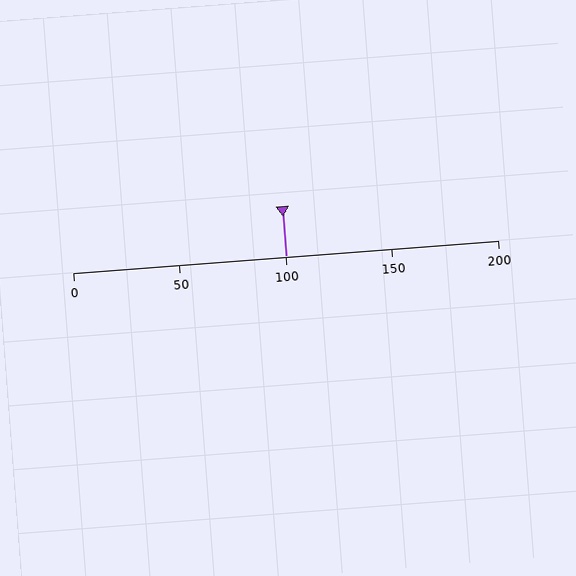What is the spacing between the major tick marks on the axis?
The major ticks are spaced 50 apart.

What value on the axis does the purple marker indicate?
The marker indicates approximately 100.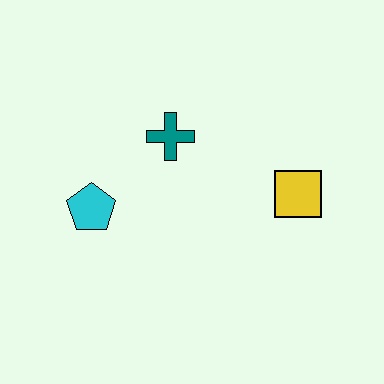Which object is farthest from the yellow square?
The cyan pentagon is farthest from the yellow square.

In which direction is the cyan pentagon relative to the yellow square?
The cyan pentagon is to the left of the yellow square.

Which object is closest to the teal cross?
The cyan pentagon is closest to the teal cross.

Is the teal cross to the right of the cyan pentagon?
Yes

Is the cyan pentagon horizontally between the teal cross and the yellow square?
No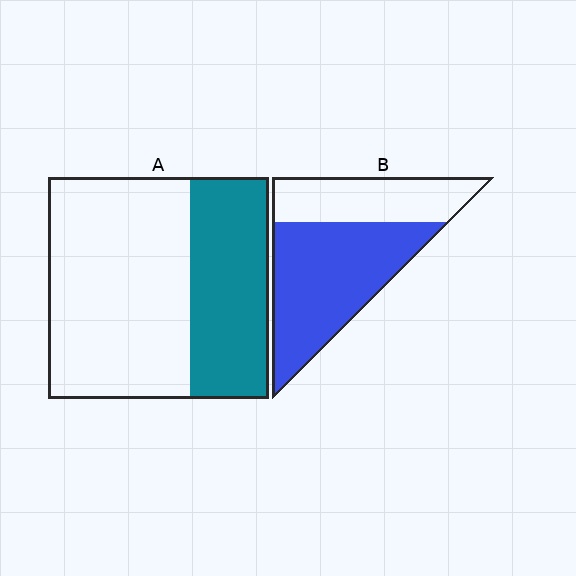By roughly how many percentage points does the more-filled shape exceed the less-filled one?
By roughly 30 percentage points (B over A).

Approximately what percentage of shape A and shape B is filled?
A is approximately 35% and B is approximately 65%.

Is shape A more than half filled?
No.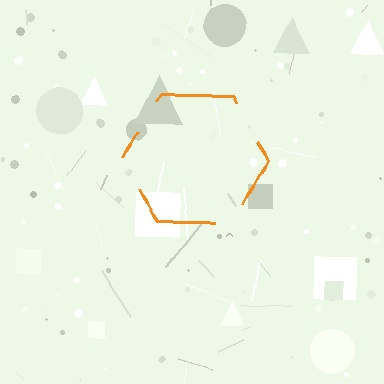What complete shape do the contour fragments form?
The contour fragments form a hexagon.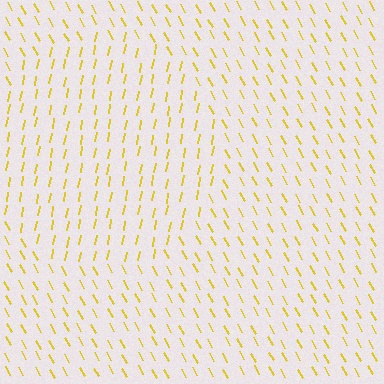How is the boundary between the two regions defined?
The boundary is defined purely by a change in line orientation (approximately 39 degrees difference). All lines are the same color and thickness.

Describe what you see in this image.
The image is filled with small yellow line segments. A circle region in the image has lines oriented differently from the surrounding lines, creating a visible texture boundary.